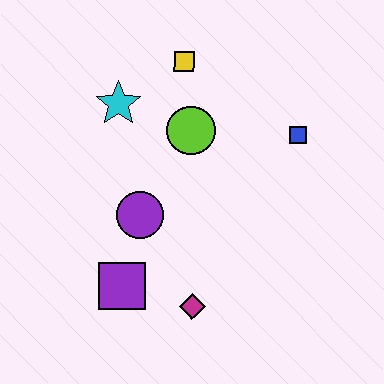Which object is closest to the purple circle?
The purple square is closest to the purple circle.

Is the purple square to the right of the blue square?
No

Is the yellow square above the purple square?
Yes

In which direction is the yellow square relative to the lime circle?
The yellow square is above the lime circle.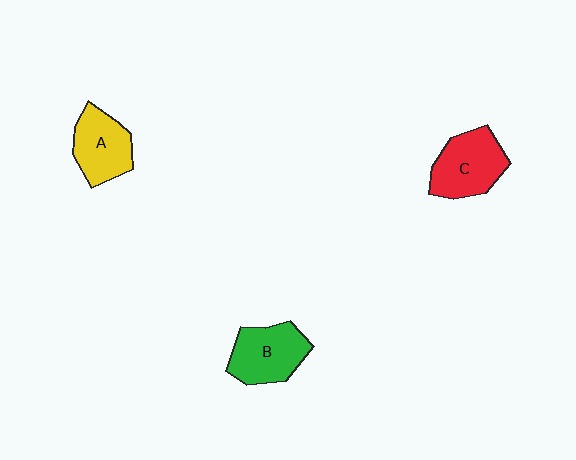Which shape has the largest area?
Shape C (red).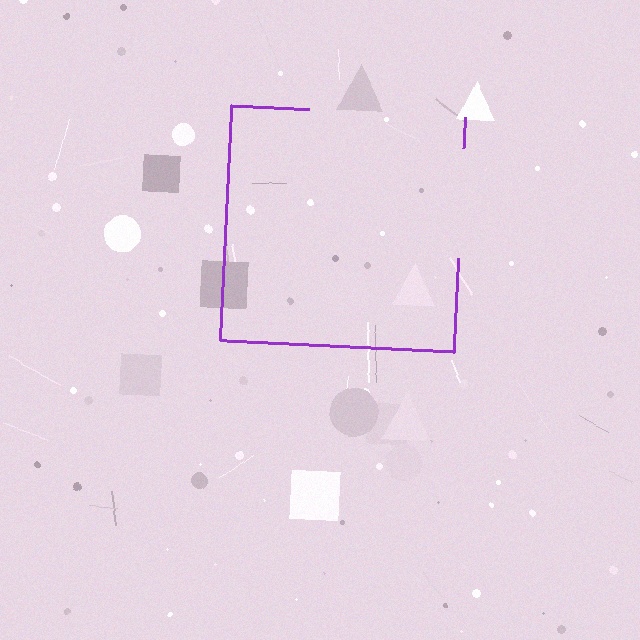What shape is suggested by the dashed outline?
The dashed outline suggests a square.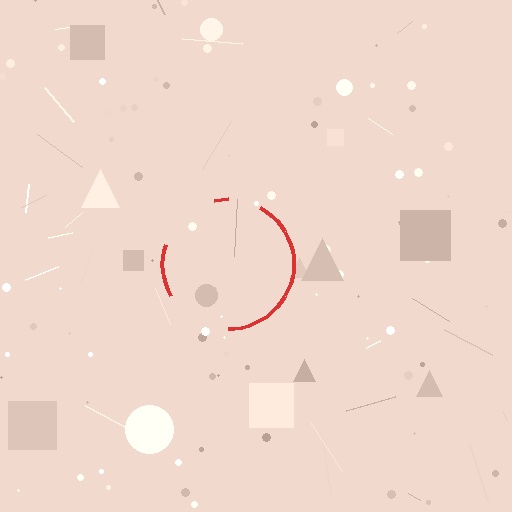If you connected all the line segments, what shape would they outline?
They would outline a circle.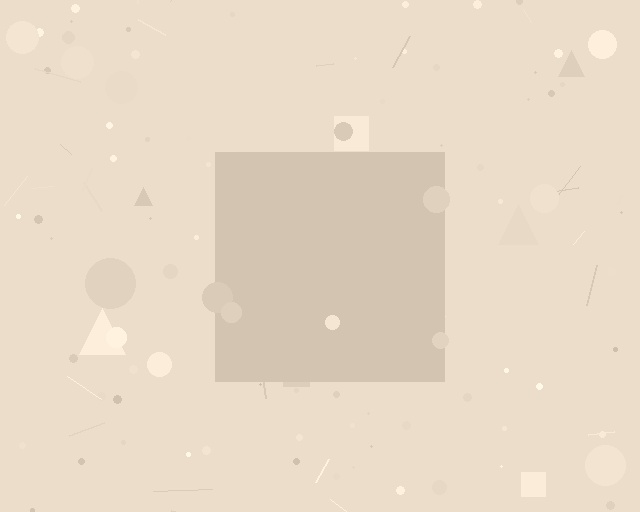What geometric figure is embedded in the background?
A square is embedded in the background.